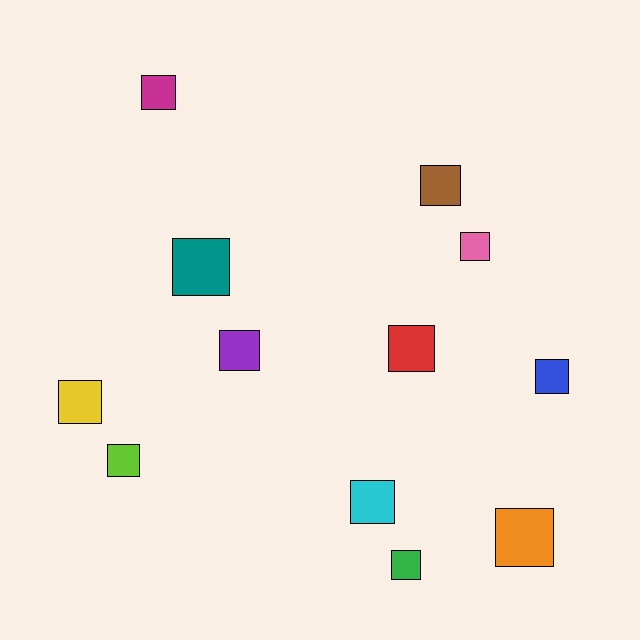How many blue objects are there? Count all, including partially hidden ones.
There is 1 blue object.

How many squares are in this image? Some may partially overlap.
There are 12 squares.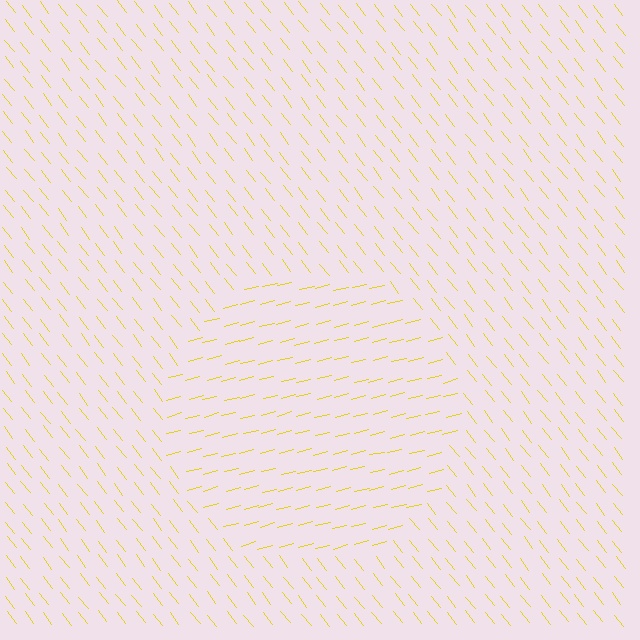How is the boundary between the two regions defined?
The boundary is defined purely by a change in line orientation (approximately 67 degrees difference). All lines are the same color and thickness.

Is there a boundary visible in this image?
Yes, there is a texture boundary formed by a change in line orientation.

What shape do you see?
I see a circle.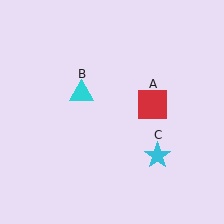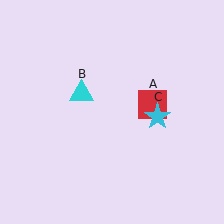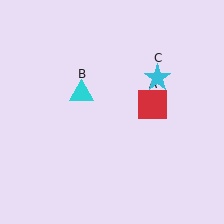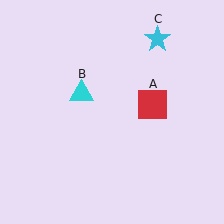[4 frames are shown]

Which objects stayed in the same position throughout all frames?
Red square (object A) and cyan triangle (object B) remained stationary.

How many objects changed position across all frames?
1 object changed position: cyan star (object C).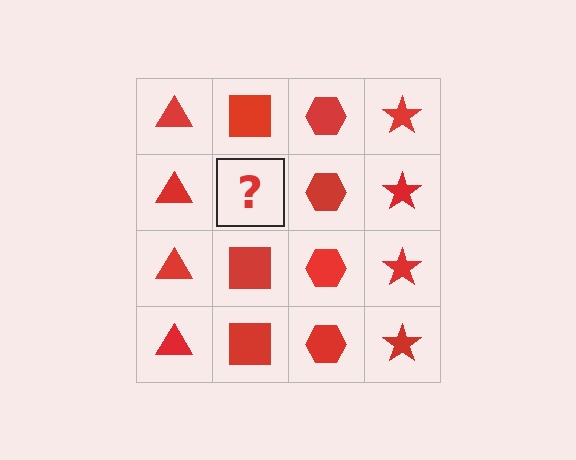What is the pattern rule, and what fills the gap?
The rule is that each column has a consistent shape. The gap should be filled with a red square.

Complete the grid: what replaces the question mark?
The question mark should be replaced with a red square.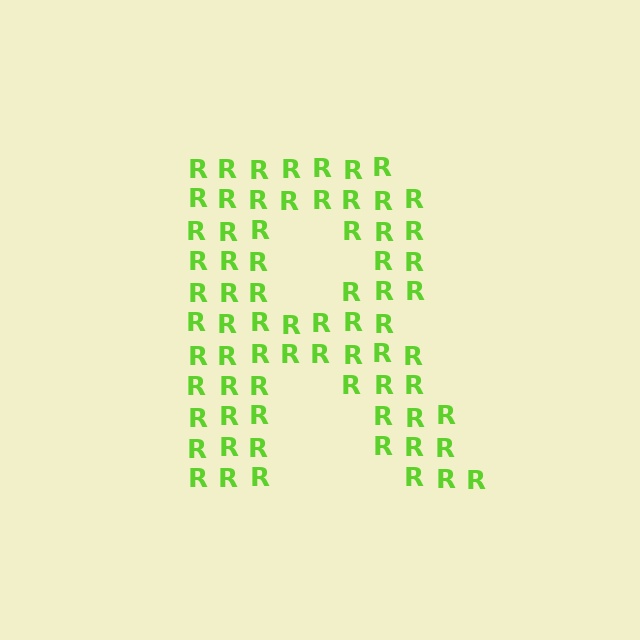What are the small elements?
The small elements are letter R's.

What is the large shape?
The large shape is the letter R.